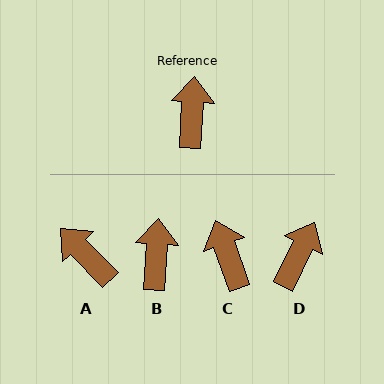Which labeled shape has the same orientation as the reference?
B.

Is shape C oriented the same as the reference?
No, it is off by about 23 degrees.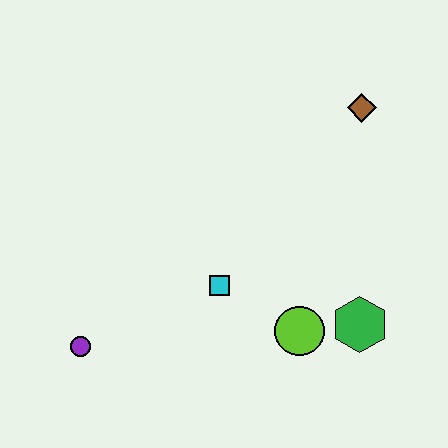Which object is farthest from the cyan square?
The brown diamond is farthest from the cyan square.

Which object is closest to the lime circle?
The green hexagon is closest to the lime circle.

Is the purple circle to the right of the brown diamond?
No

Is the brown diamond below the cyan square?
No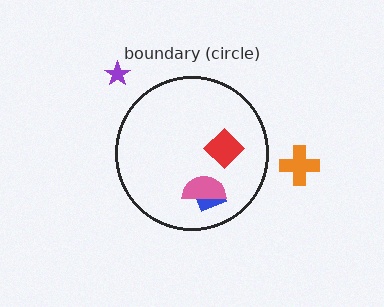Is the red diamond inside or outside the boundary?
Inside.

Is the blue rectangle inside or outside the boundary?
Inside.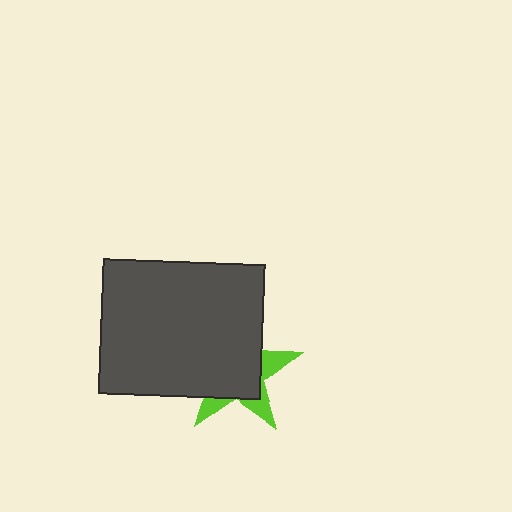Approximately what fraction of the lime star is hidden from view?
Roughly 69% of the lime star is hidden behind the dark gray rectangle.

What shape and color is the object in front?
The object in front is a dark gray rectangle.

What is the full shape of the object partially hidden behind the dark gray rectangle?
The partially hidden object is a lime star.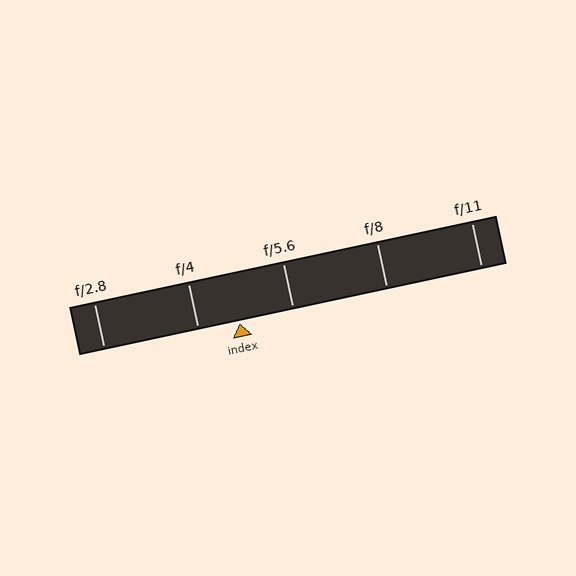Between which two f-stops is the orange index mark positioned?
The index mark is between f/4 and f/5.6.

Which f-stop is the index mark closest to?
The index mark is closest to f/4.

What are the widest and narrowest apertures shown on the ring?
The widest aperture shown is f/2.8 and the narrowest is f/11.